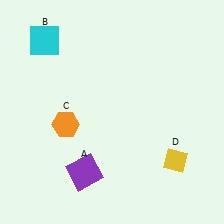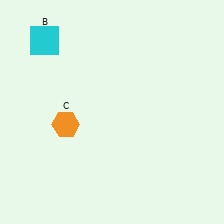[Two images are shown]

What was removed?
The purple square (A), the yellow diamond (D) were removed in Image 2.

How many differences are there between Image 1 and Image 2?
There are 2 differences between the two images.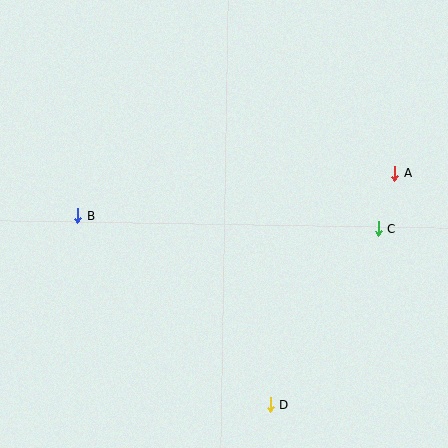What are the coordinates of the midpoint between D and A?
The midpoint between D and A is at (332, 289).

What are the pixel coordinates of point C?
Point C is at (378, 228).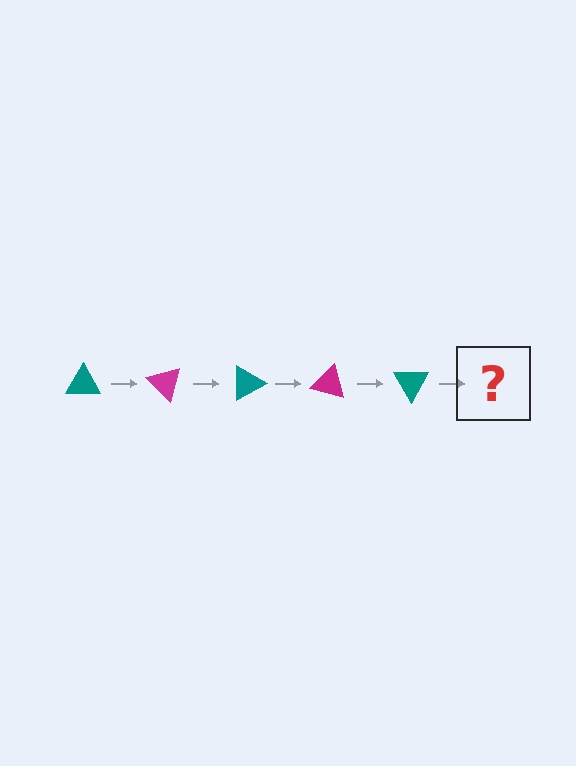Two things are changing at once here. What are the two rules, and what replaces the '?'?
The two rules are that it rotates 45 degrees each step and the color cycles through teal and magenta. The '?' should be a magenta triangle, rotated 225 degrees from the start.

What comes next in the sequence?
The next element should be a magenta triangle, rotated 225 degrees from the start.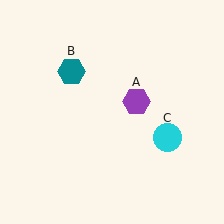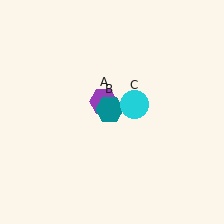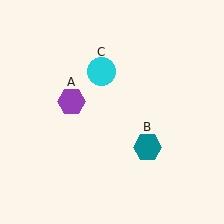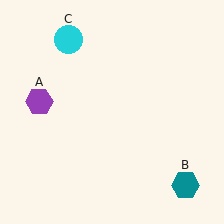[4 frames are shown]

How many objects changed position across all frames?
3 objects changed position: purple hexagon (object A), teal hexagon (object B), cyan circle (object C).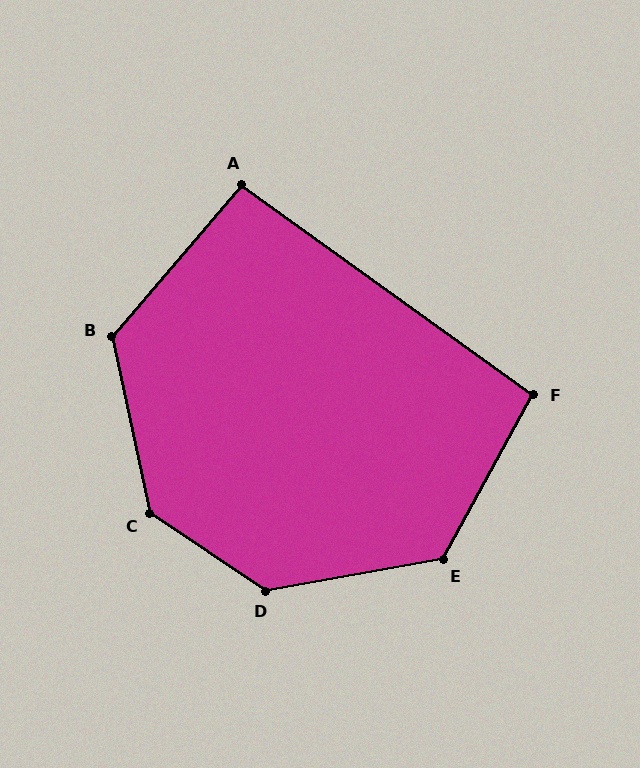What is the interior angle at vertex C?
Approximately 136 degrees (obtuse).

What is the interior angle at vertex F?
Approximately 97 degrees (obtuse).